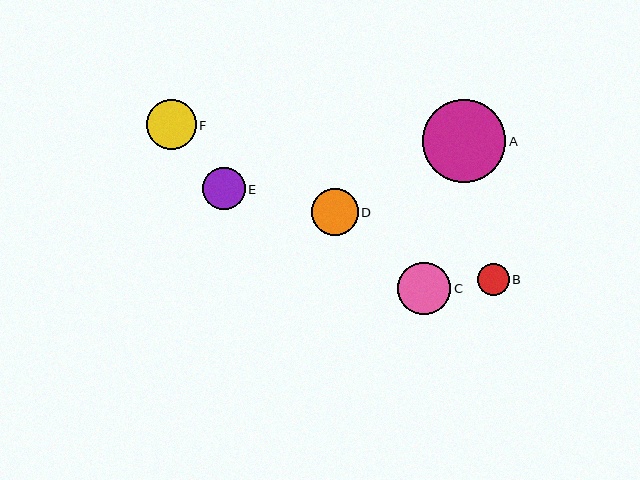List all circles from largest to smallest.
From largest to smallest: A, C, F, D, E, B.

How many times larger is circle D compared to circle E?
Circle D is approximately 1.1 times the size of circle E.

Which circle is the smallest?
Circle B is the smallest with a size of approximately 31 pixels.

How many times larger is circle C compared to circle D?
Circle C is approximately 1.1 times the size of circle D.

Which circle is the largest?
Circle A is the largest with a size of approximately 83 pixels.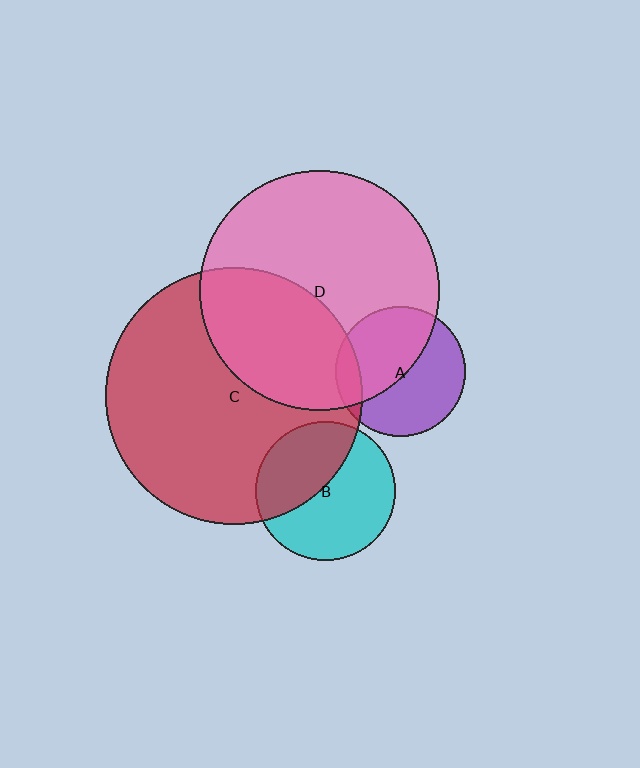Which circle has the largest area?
Circle C (red).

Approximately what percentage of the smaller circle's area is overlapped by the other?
Approximately 10%.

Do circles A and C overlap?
Yes.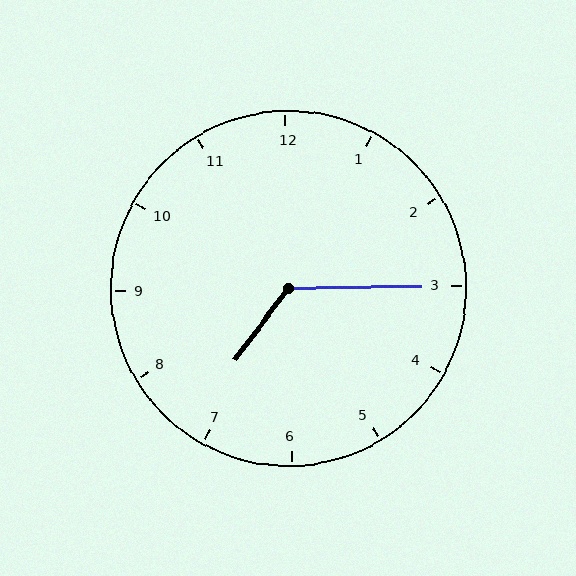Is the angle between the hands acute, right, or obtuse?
It is obtuse.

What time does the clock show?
7:15.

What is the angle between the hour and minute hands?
Approximately 128 degrees.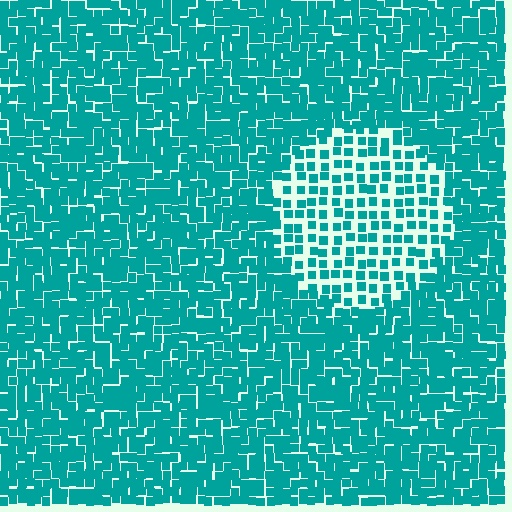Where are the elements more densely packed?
The elements are more densely packed outside the circle boundary.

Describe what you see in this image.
The image contains small teal elements arranged at two different densities. A circle-shaped region is visible where the elements are less densely packed than the surrounding area.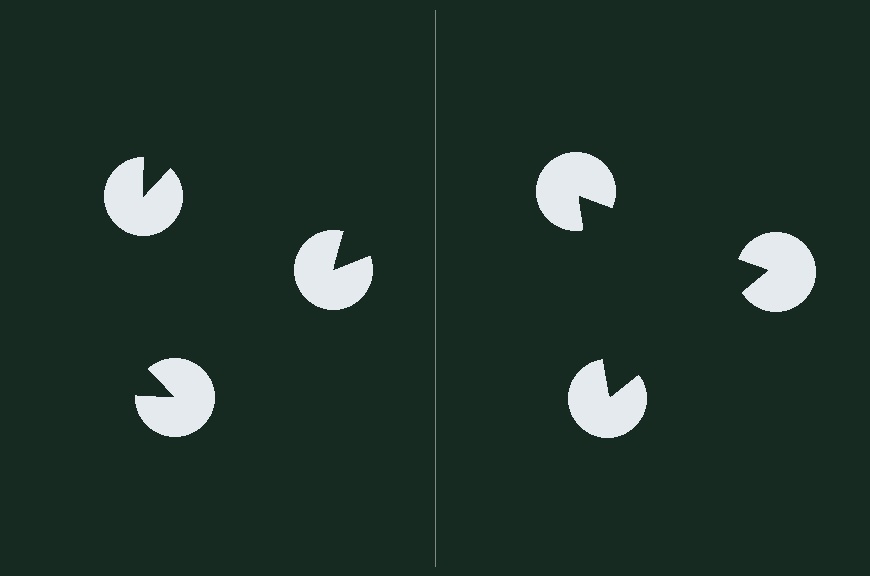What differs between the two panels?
The pac-man discs are positioned identically on both sides; only the wedge orientations differ. On the right they align to a triangle; on the left they are misaligned.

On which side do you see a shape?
An illusory triangle appears on the right side. On the left side the wedge cuts are rotated, so no coherent shape forms.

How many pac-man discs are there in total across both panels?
6 — 3 on each side.